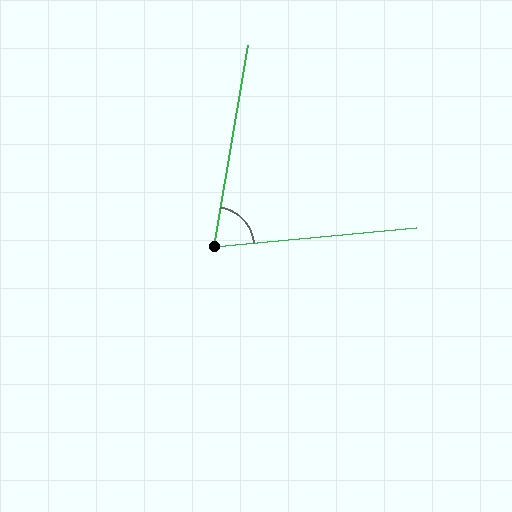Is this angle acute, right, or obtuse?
It is acute.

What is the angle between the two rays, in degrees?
Approximately 75 degrees.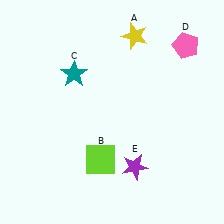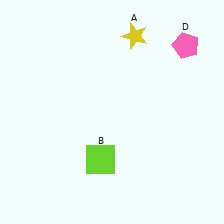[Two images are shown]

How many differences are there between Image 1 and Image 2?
There are 2 differences between the two images.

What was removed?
The purple star (E), the teal star (C) were removed in Image 2.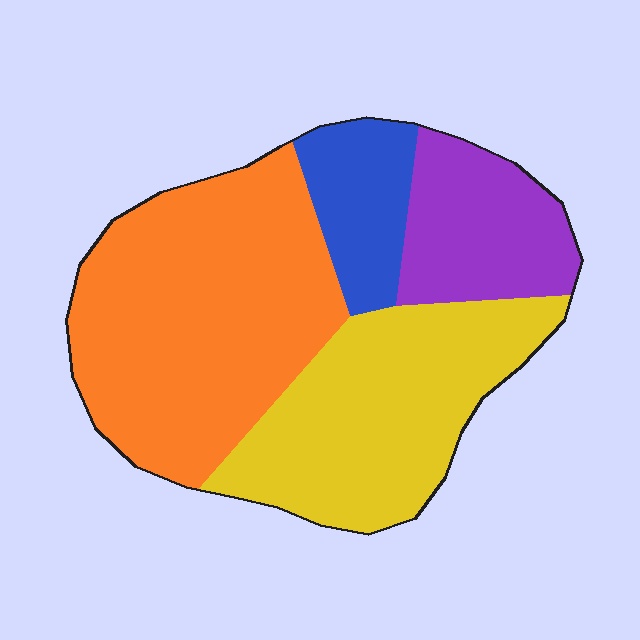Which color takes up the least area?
Blue, at roughly 10%.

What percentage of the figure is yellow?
Yellow covers about 30% of the figure.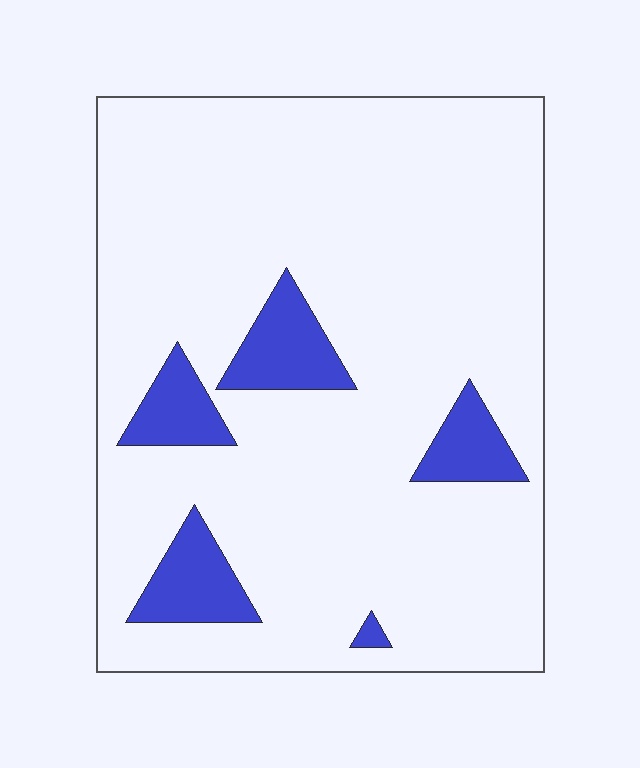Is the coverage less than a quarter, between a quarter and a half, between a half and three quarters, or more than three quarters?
Less than a quarter.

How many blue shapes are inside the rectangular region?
5.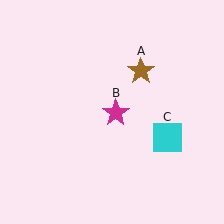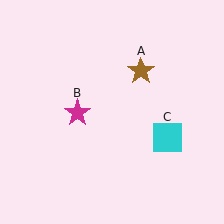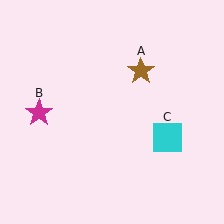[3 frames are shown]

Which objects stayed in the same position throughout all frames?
Brown star (object A) and cyan square (object C) remained stationary.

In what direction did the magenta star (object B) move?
The magenta star (object B) moved left.